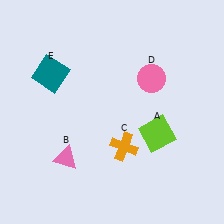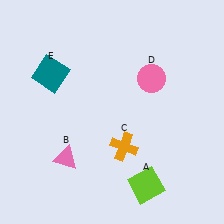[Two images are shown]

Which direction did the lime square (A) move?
The lime square (A) moved down.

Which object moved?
The lime square (A) moved down.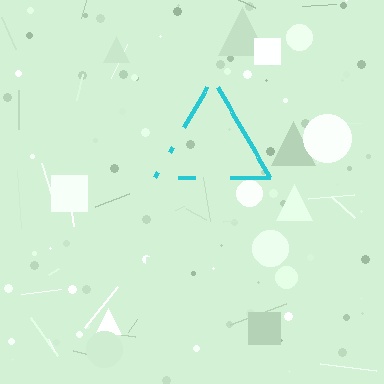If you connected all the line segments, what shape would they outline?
They would outline a triangle.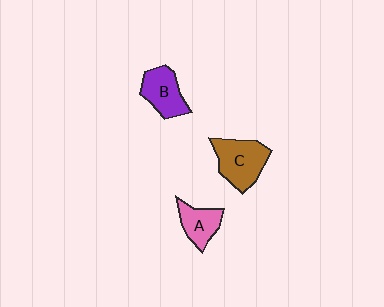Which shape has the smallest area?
Shape A (pink).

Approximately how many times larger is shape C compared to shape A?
Approximately 1.6 times.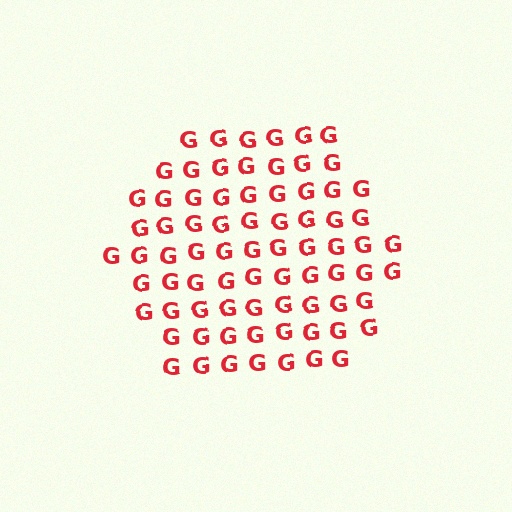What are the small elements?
The small elements are letter G's.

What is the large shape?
The large shape is a hexagon.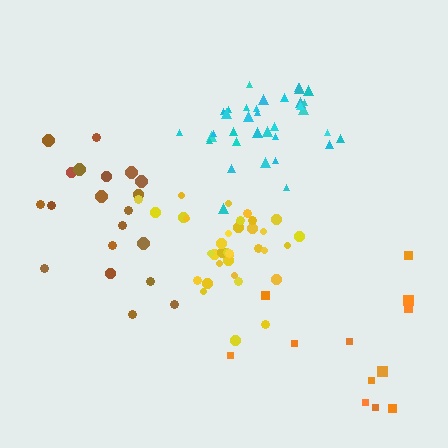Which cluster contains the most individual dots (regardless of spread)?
Cyan (35).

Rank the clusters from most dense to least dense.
yellow, cyan, brown, orange.